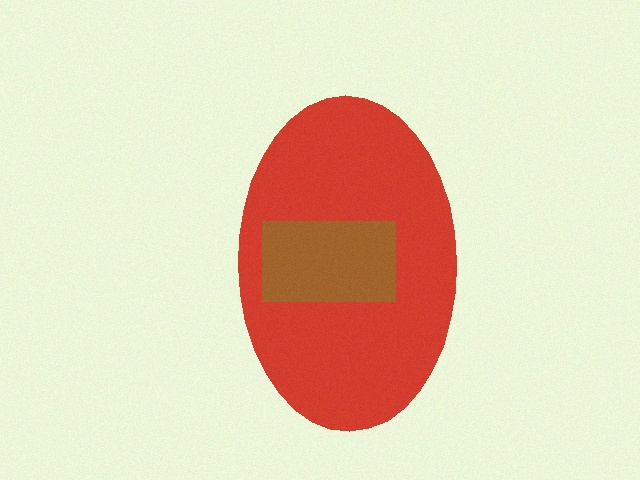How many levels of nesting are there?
2.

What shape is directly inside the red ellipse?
The brown rectangle.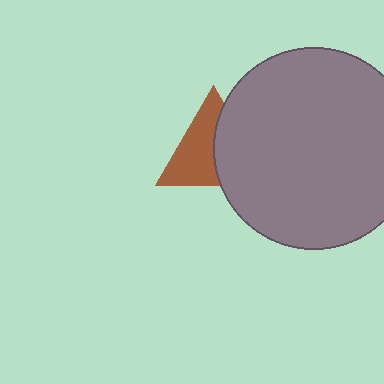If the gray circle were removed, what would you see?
You would see the complete brown triangle.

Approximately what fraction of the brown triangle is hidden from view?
Roughly 45% of the brown triangle is hidden behind the gray circle.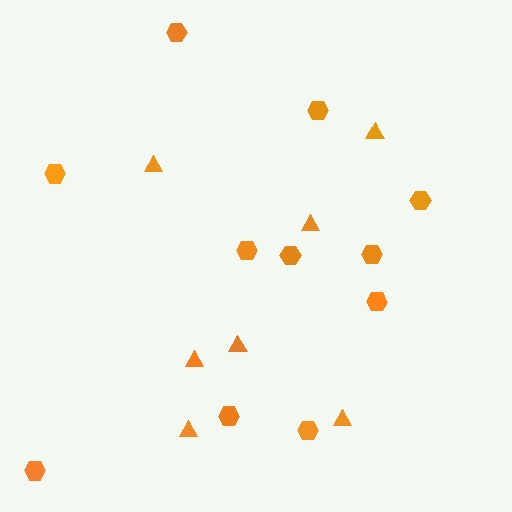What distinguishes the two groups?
There are 2 groups: one group of triangles (7) and one group of hexagons (11).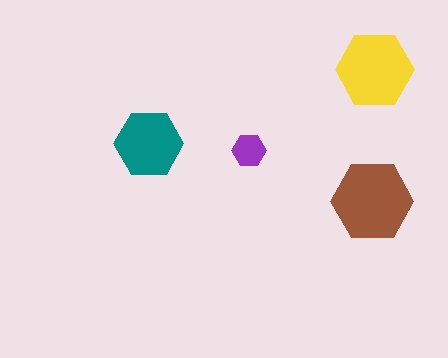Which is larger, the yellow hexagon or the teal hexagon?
The yellow one.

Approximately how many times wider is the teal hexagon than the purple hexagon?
About 2 times wider.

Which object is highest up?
The yellow hexagon is topmost.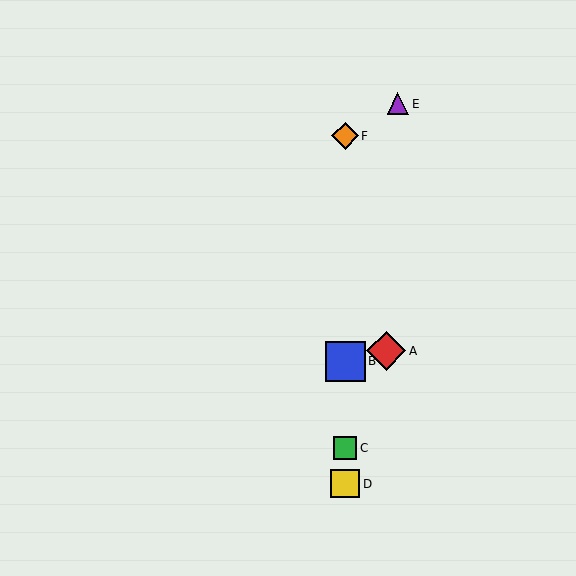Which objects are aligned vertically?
Objects B, C, D, F are aligned vertically.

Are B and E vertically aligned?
No, B is at x≈345 and E is at x≈398.